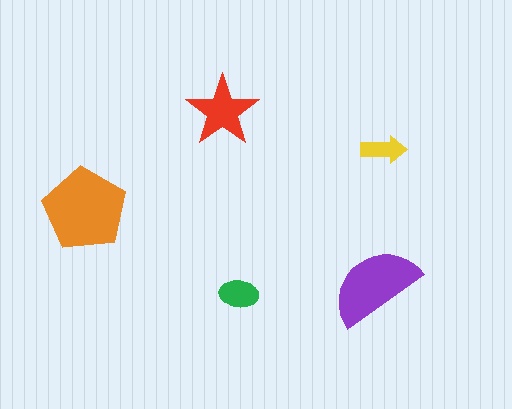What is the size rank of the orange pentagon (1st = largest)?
1st.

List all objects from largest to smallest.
The orange pentagon, the purple semicircle, the red star, the green ellipse, the yellow arrow.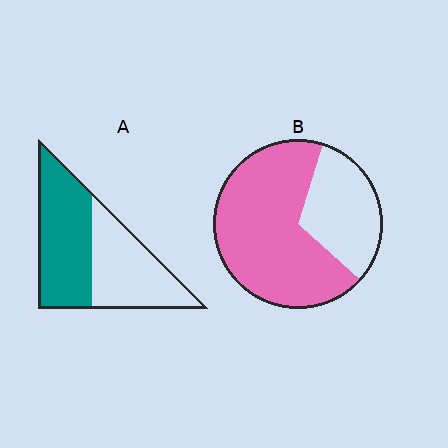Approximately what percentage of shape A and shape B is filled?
A is approximately 55% and B is approximately 70%.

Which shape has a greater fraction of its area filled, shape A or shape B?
Shape B.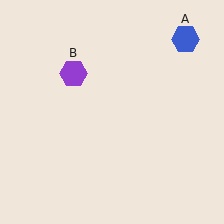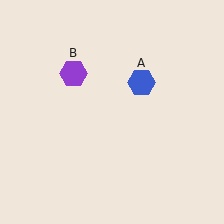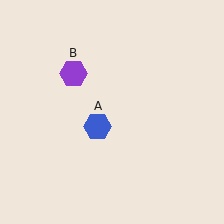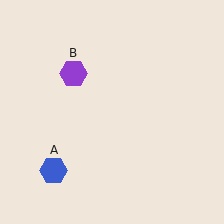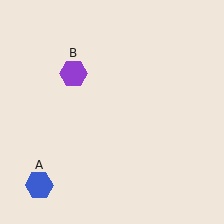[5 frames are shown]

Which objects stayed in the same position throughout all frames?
Purple hexagon (object B) remained stationary.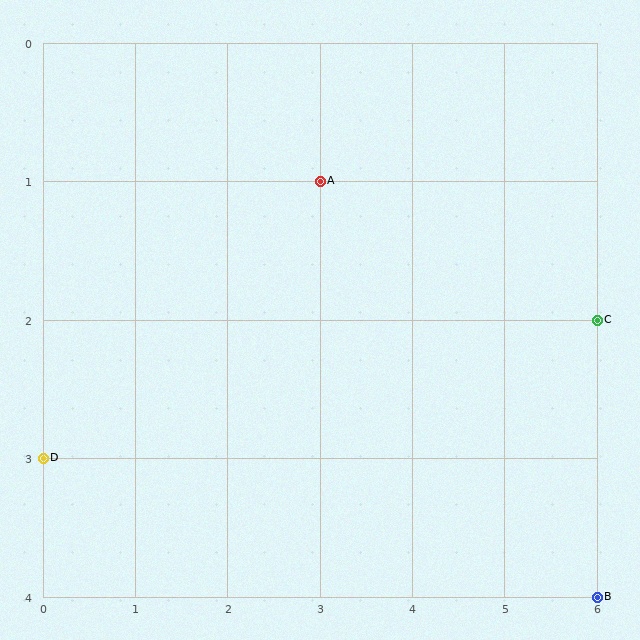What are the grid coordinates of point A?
Point A is at grid coordinates (3, 1).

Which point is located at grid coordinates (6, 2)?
Point C is at (6, 2).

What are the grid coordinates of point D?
Point D is at grid coordinates (0, 3).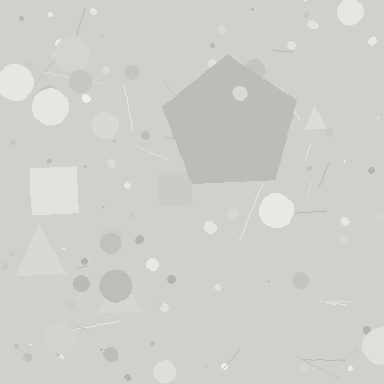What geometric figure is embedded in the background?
A pentagon is embedded in the background.